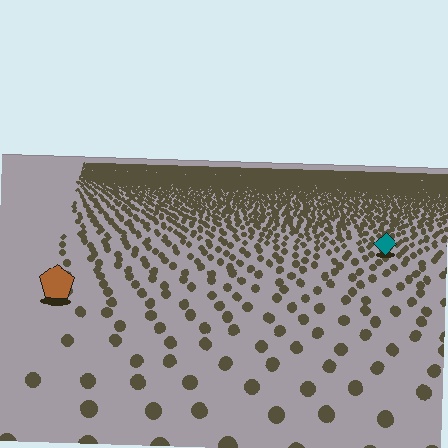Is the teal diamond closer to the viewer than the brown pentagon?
No. The brown pentagon is closer — you can tell from the texture gradient: the ground texture is coarser near it.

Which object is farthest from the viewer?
The teal diamond is farthest from the viewer. It appears smaller and the ground texture around it is denser.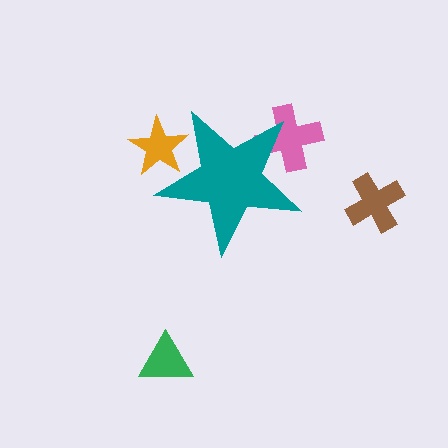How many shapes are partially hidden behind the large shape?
2 shapes are partially hidden.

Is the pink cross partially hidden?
Yes, the pink cross is partially hidden behind the teal star.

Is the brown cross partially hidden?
No, the brown cross is fully visible.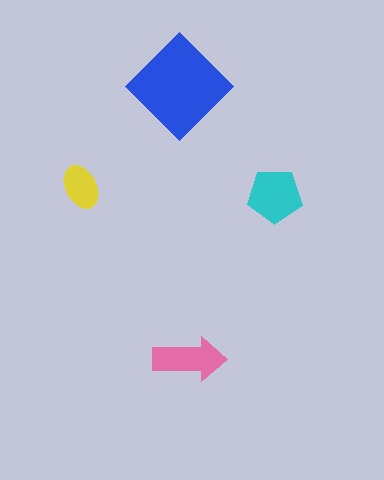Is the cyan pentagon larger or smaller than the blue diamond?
Smaller.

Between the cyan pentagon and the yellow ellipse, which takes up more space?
The cyan pentagon.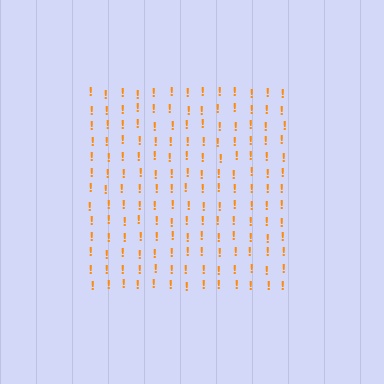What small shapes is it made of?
It is made of small exclamation marks.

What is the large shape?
The large shape is a square.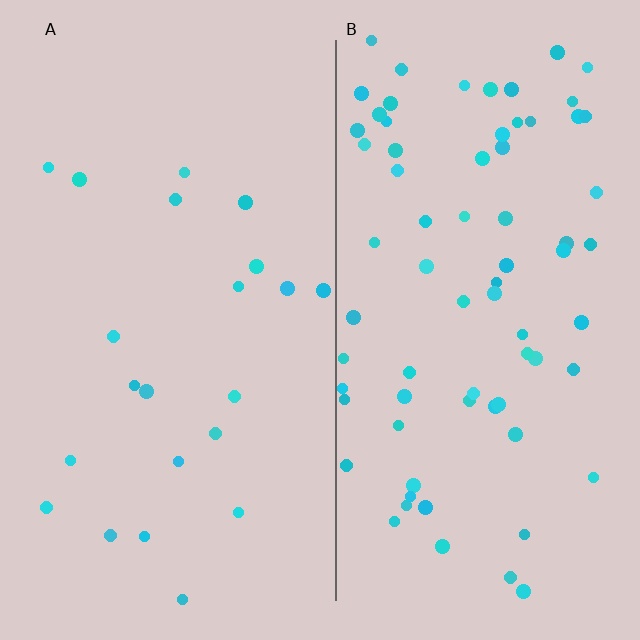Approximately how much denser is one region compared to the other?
Approximately 3.4× — region B over region A.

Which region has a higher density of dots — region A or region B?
B (the right).